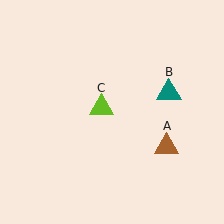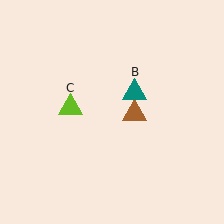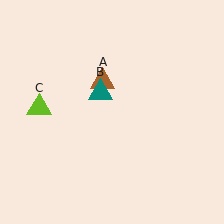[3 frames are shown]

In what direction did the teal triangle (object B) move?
The teal triangle (object B) moved left.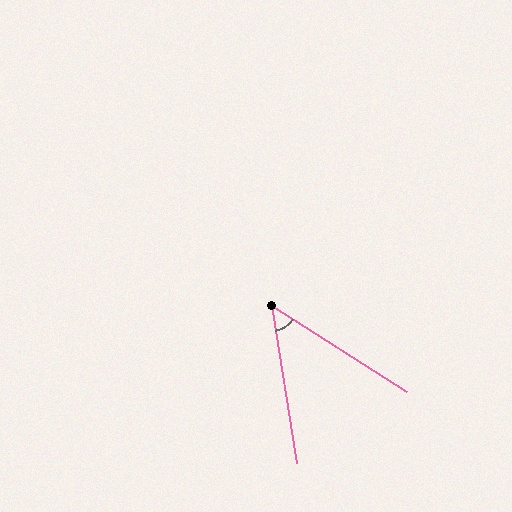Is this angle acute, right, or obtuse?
It is acute.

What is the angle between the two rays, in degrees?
Approximately 48 degrees.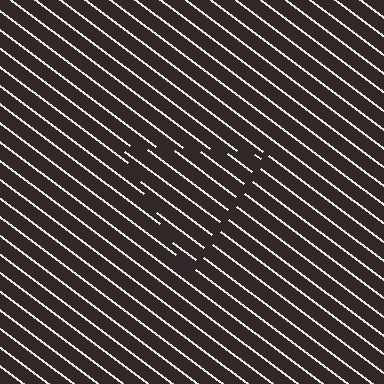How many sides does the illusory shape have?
3 sides — the line-ends trace a triangle.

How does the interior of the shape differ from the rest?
The interior of the shape contains the same grating, shifted by half a period — the contour is defined by the phase discontinuity where line-ends from the inner and outer gratings abut.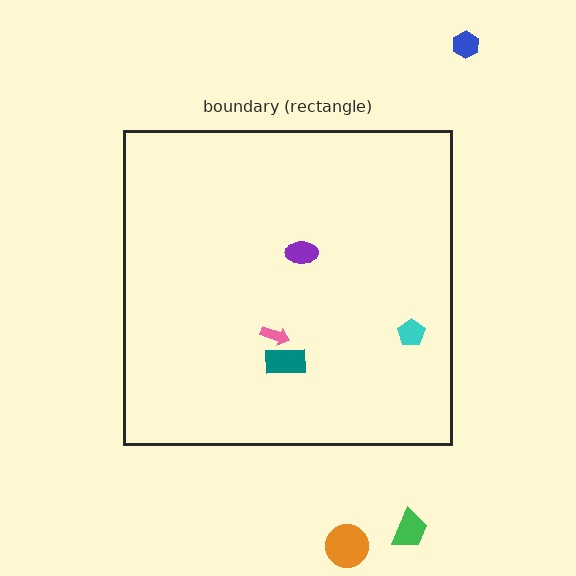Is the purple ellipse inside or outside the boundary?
Inside.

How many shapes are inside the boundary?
4 inside, 3 outside.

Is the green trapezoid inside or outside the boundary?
Outside.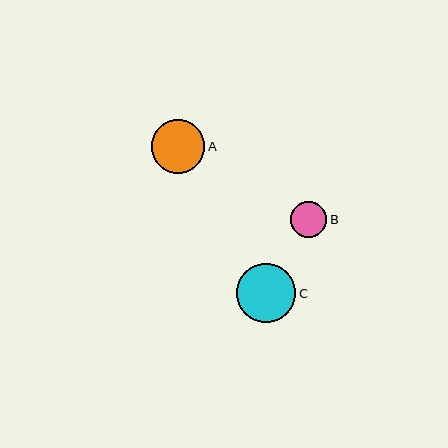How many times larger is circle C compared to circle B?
Circle C is approximately 1.6 times the size of circle B.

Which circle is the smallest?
Circle B is the smallest with a size of approximately 36 pixels.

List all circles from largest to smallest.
From largest to smallest: C, A, B.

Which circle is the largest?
Circle C is the largest with a size of approximately 59 pixels.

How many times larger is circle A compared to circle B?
Circle A is approximately 1.5 times the size of circle B.